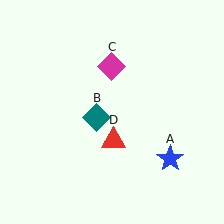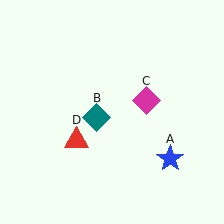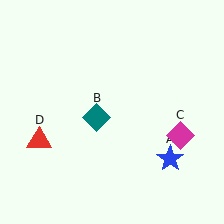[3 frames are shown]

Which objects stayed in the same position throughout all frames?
Blue star (object A) and teal diamond (object B) remained stationary.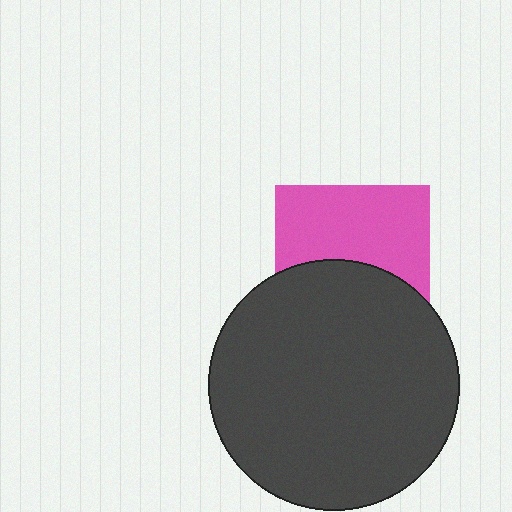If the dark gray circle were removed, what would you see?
You would see the complete pink square.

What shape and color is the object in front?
The object in front is a dark gray circle.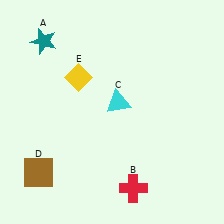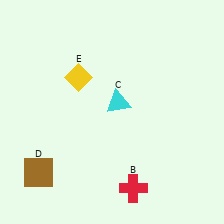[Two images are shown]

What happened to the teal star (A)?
The teal star (A) was removed in Image 2. It was in the top-left area of Image 1.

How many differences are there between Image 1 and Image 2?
There is 1 difference between the two images.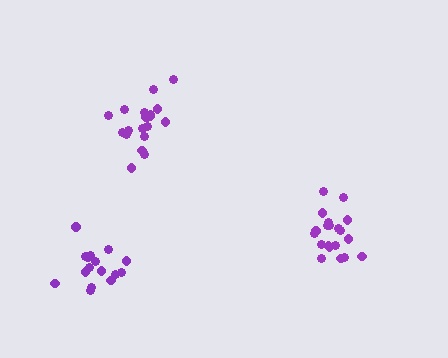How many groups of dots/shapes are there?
There are 3 groups.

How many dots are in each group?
Group 1: 20 dots, Group 2: 20 dots, Group 3: 16 dots (56 total).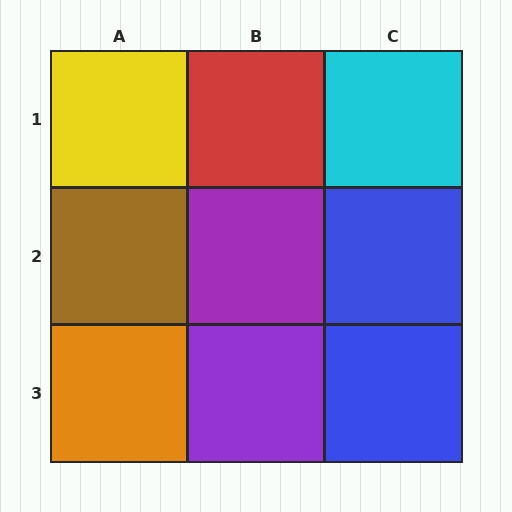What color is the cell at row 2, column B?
Purple.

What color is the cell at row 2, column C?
Blue.